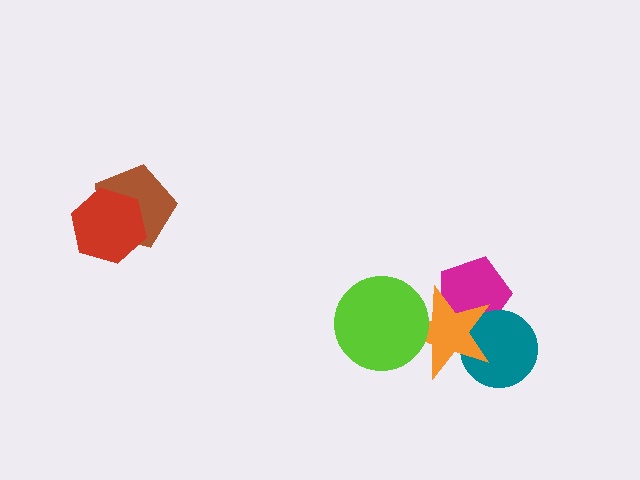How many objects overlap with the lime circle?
1 object overlaps with the lime circle.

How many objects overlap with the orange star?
3 objects overlap with the orange star.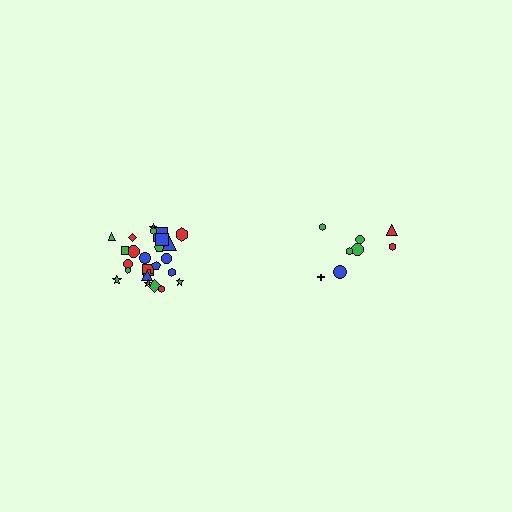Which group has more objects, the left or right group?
The left group.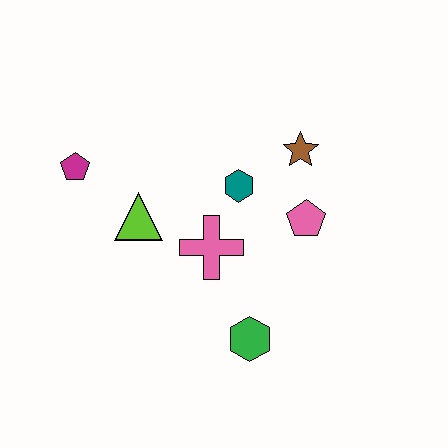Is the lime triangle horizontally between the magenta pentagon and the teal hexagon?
Yes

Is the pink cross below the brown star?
Yes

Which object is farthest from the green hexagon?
The magenta pentagon is farthest from the green hexagon.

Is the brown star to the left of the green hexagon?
No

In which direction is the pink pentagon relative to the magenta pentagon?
The pink pentagon is to the right of the magenta pentagon.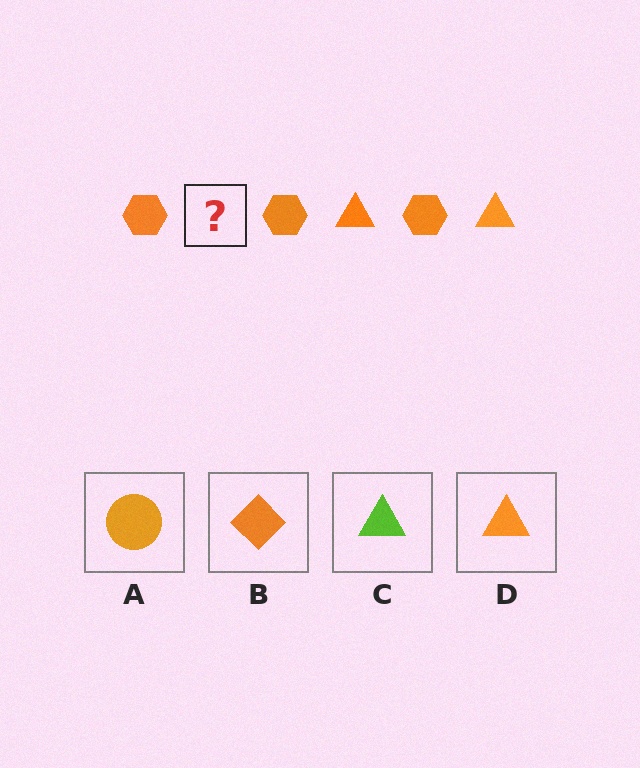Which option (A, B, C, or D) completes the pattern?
D.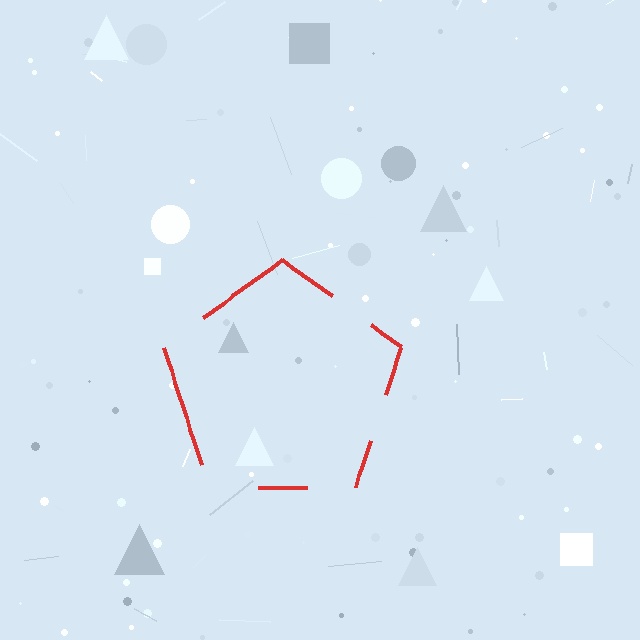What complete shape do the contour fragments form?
The contour fragments form a pentagon.